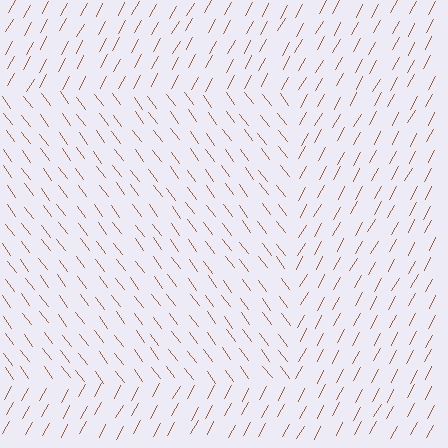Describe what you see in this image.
The image is filled with small brown line segments. A rectangle region in the image has lines oriented differently from the surrounding lines, creating a visible texture boundary.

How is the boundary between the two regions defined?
The boundary is defined purely by a change in line orientation (approximately 65 degrees difference). All lines are the same color and thickness.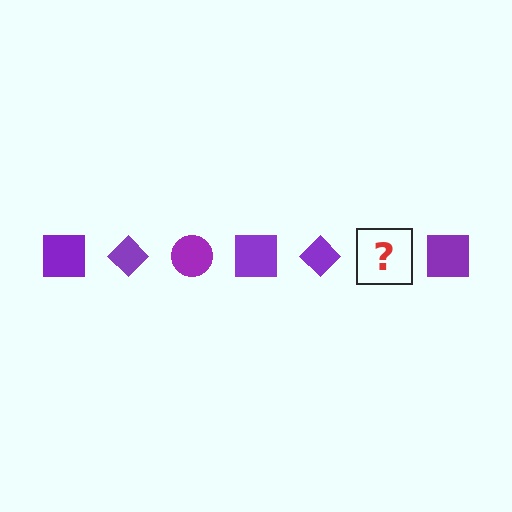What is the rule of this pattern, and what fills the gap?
The rule is that the pattern cycles through square, diamond, circle shapes in purple. The gap should be filled with a purple circle.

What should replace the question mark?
The question mark should be replaced with a purple circle.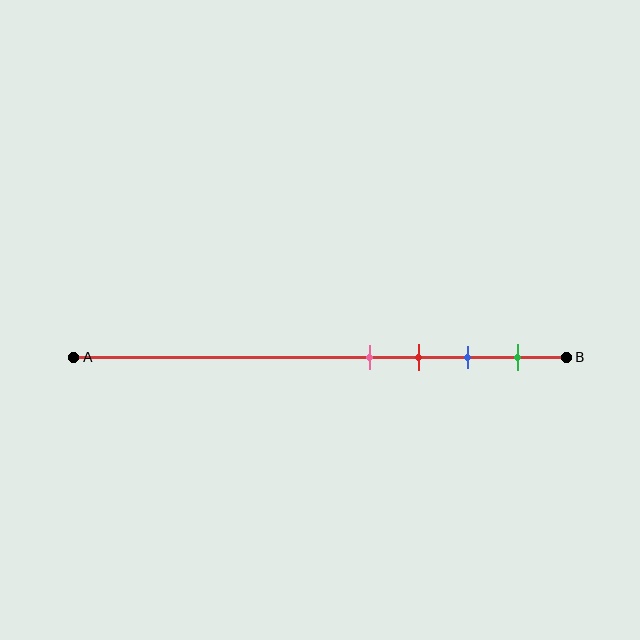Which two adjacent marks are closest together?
The pink and red marks are the closest adjacent pair.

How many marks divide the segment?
There are 4 marks dividing the segment.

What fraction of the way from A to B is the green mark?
The green mark is approximately 90% (0.9) of the way from A to B.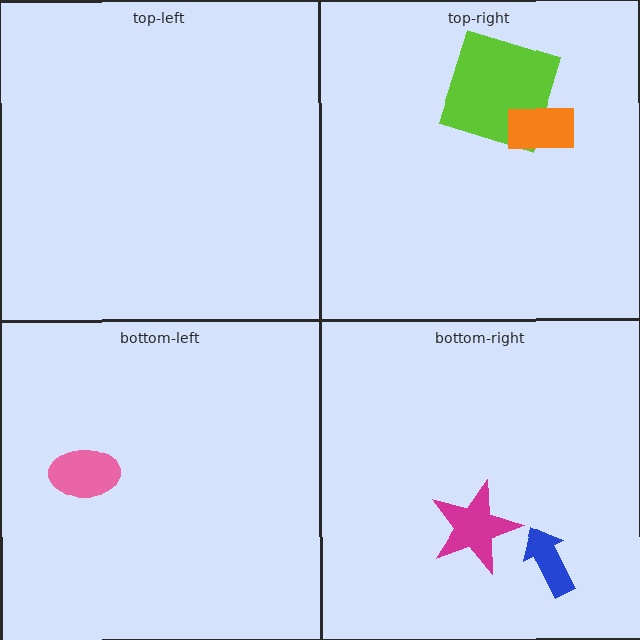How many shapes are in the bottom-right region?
2.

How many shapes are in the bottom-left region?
1.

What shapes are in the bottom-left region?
The pink ellipse.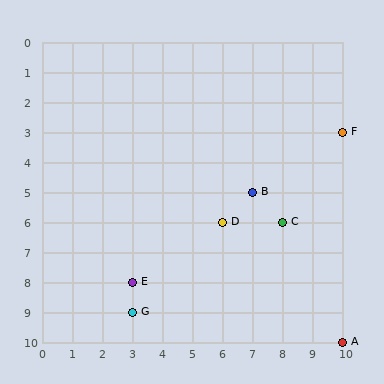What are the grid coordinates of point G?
Point G is at grid coordinates (3, 9).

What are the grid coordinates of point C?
Point C is at grid coordinates (8, 6).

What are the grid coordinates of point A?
Point A is at grid coordinates (10, 10).